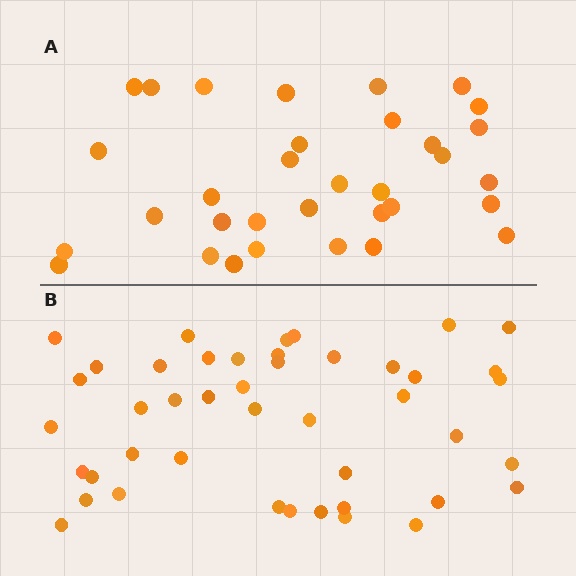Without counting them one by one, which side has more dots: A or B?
Region B (the bottom region) has more dots.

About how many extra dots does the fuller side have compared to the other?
Region B has roughly 12 or so more dots than region A.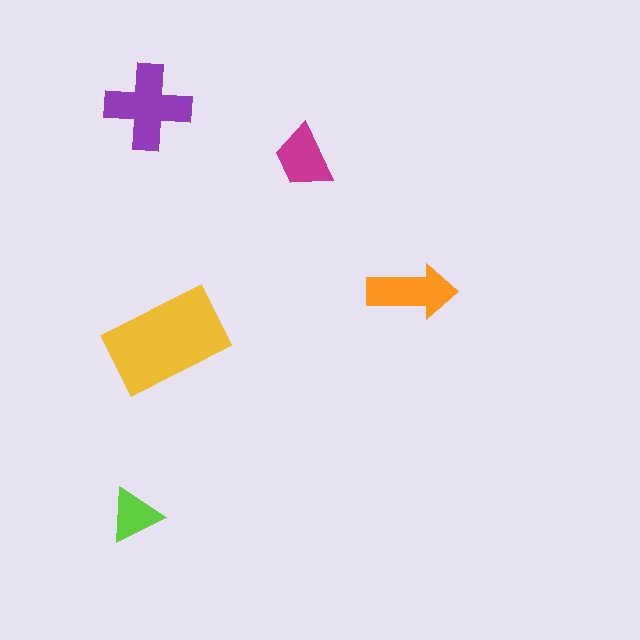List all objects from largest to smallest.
The yellow rectangle, the purple cross, the orange arrow, the magenta trapezoid, the lime triangle.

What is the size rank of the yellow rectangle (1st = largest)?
1st.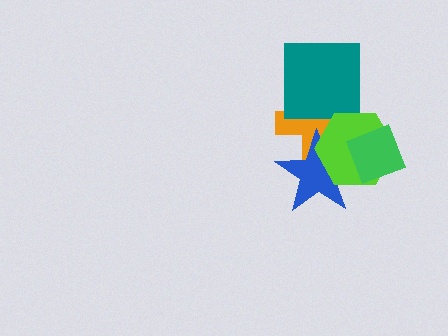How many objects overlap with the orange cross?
3 objects overlap with the orange cross.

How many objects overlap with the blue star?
3 objects overlap with the blue star.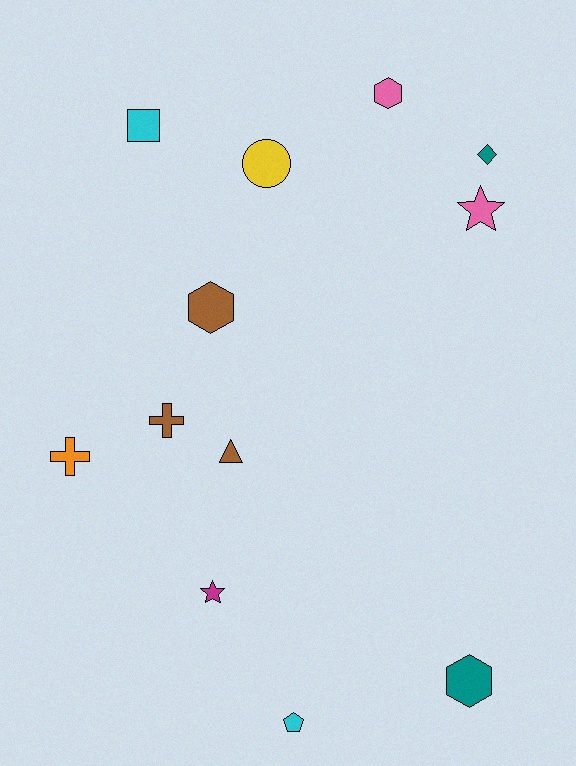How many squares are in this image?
There is 1 square.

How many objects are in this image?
There are 12 objects.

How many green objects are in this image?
There are no green objects.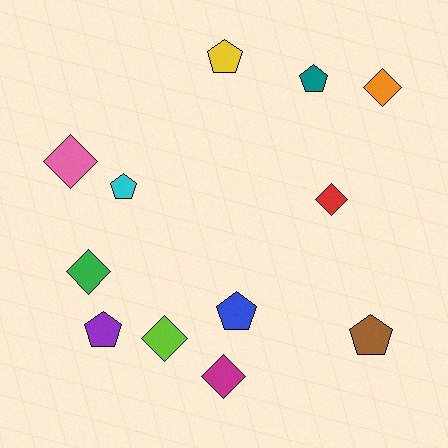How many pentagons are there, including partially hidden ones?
There are 6 pentagons.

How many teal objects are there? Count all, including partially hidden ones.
There is 1 teal object.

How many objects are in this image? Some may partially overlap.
There are 12 objects.